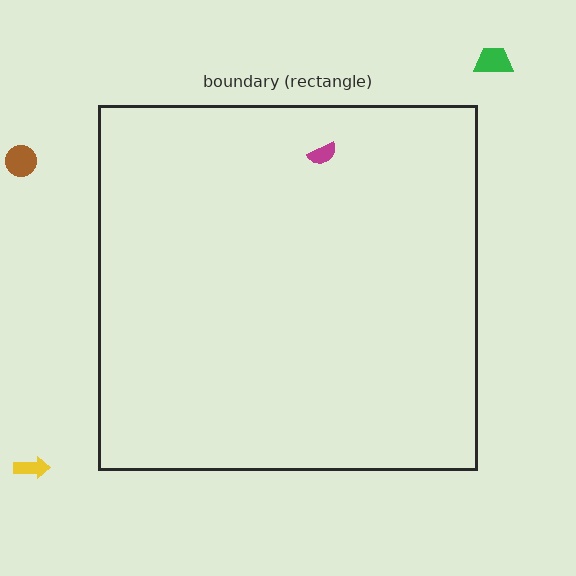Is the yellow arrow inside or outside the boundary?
Outside.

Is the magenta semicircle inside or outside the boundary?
Inside.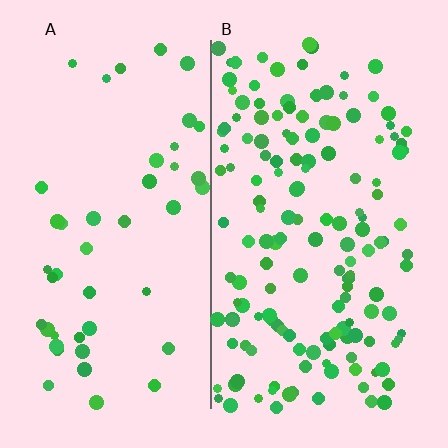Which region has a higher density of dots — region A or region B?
B (the right).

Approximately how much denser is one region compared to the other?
Approximately 3.3× — region B over region A.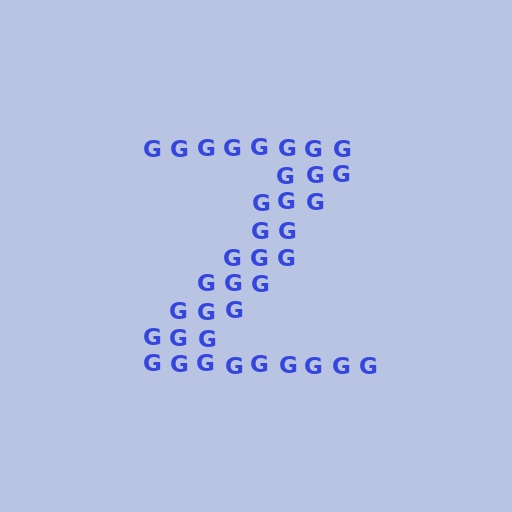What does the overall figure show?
The overall figure shows the letter Z.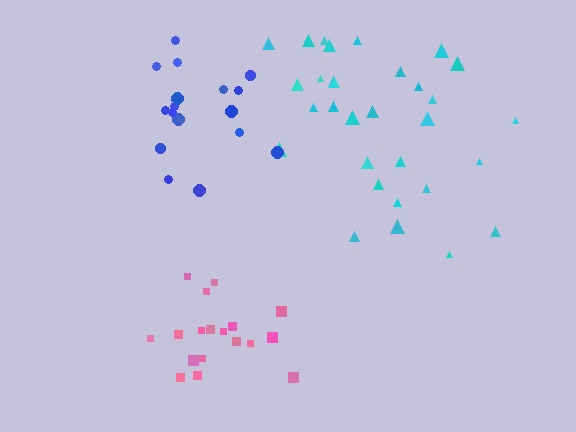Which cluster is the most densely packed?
Pink.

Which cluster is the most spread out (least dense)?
Cyan.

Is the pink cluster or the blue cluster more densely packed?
Pink.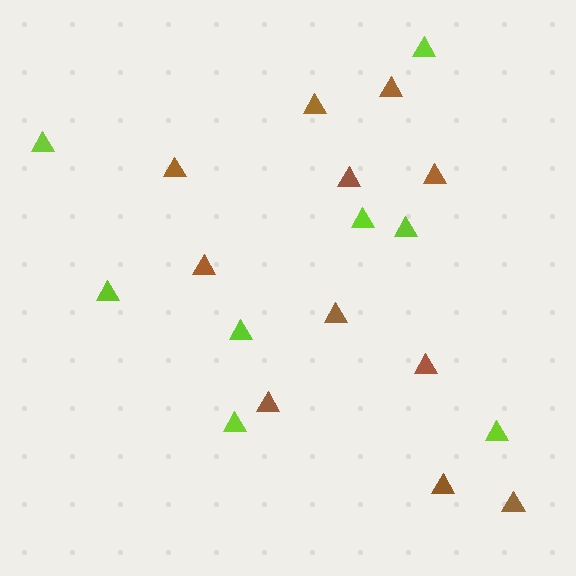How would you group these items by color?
There are 2 groups: one group of lime triangles (8) and one group of brown triangles (11).